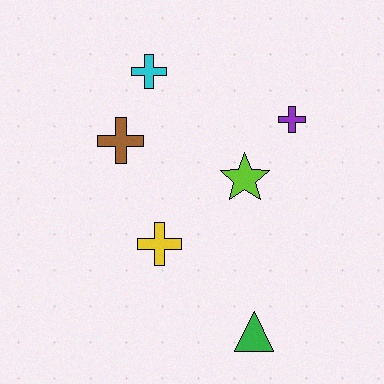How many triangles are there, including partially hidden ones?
There is 1 triangle.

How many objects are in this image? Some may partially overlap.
There are 6 objects.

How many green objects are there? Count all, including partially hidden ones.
There is 1 green object.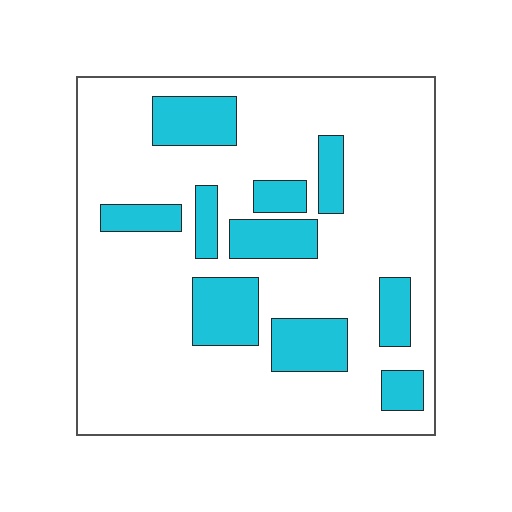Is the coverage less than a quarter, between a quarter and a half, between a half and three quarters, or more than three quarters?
Less than a quarter.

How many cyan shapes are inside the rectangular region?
10.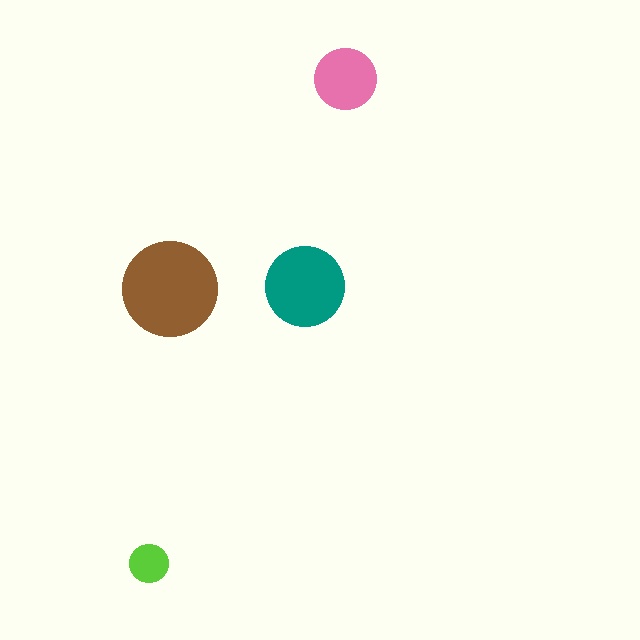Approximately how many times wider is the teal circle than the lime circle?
About 2 times wider.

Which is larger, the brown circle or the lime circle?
The brown one.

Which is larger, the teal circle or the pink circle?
The teal one.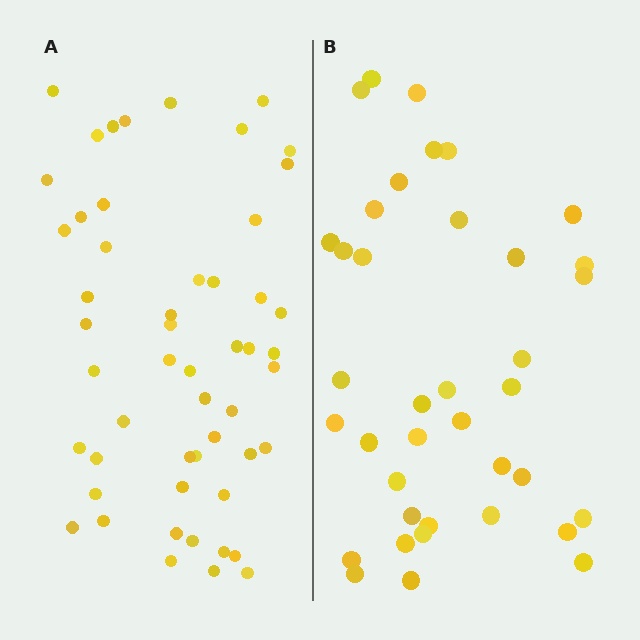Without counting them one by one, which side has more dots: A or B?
Region A (the left region) has more dots.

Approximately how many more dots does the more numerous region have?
Region A has approximately 15 more dots than region B.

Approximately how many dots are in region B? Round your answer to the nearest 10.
About 40 dots. (The exact count is 38, which rounds to 40.)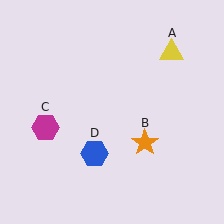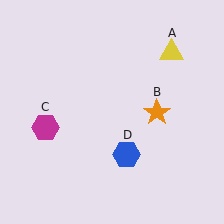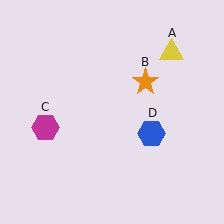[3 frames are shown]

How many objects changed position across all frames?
2 objects changed position: orange star (object B), blue hexagon (object D).